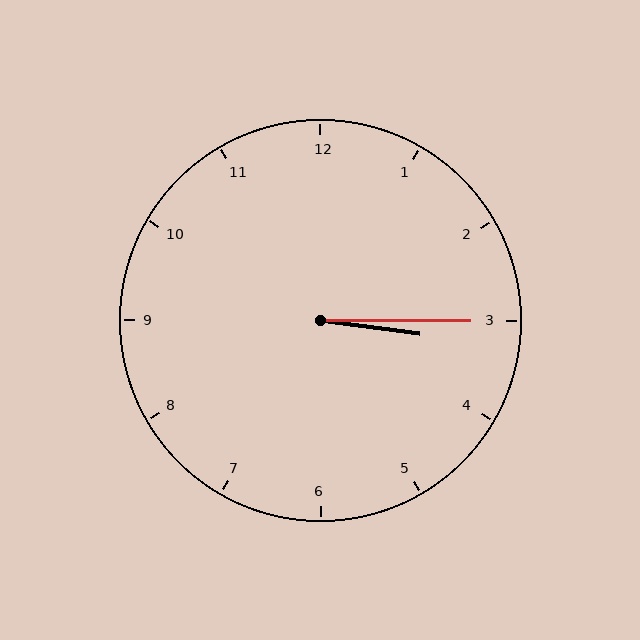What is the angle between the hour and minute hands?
Approximately 8 degrees.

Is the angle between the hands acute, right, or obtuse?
It is acute.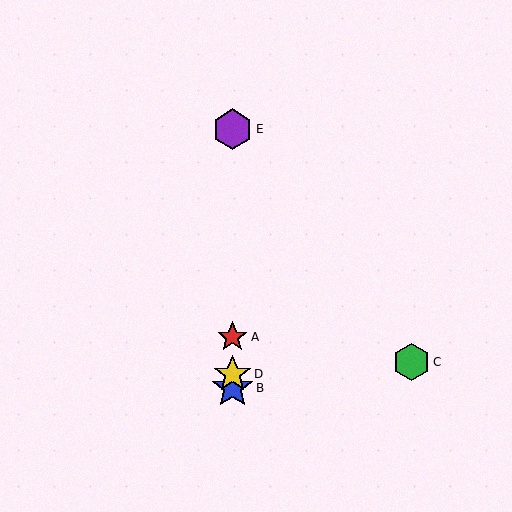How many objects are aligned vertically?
4 objects (A, B, D, E) are aligned vertically.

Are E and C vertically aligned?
No, E is at x≈232 and C is at x≈412.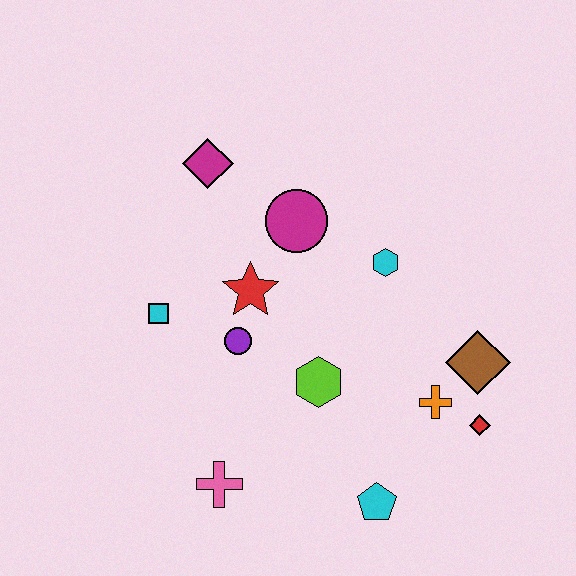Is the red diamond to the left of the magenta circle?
No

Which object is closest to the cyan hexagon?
The magenta circle is closest to the cyan hexagon.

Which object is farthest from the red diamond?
The magenta diamond is farthest from the red diamond.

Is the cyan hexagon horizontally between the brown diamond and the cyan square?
Yes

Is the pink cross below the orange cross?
Yes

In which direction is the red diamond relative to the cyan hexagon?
The red diamond is below the cyan hexagon.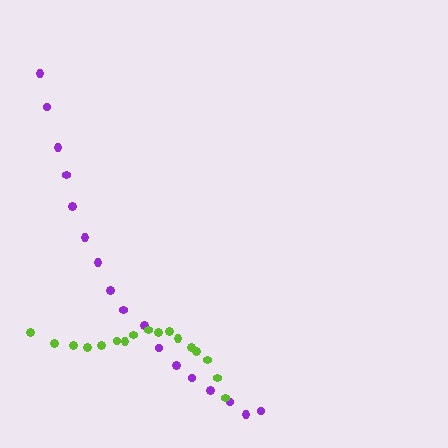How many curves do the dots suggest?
There are 2 distinct paths.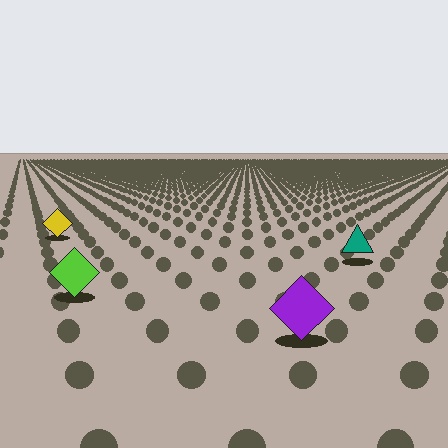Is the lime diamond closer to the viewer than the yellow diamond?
Yes. The lime diamond is closer — you can tell from the texture gradient: the ground texture is coarser near it.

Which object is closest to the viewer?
The purple diamond is closest. The texture marks near it are larger and more spread out.